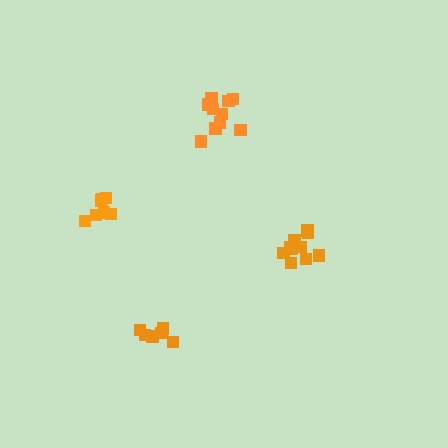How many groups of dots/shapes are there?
There are 4 groups.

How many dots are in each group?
Group 1: 11 dots, Group 2: 10 dots, Group 3: 6 dots, Group 4: 7 dots (34 total).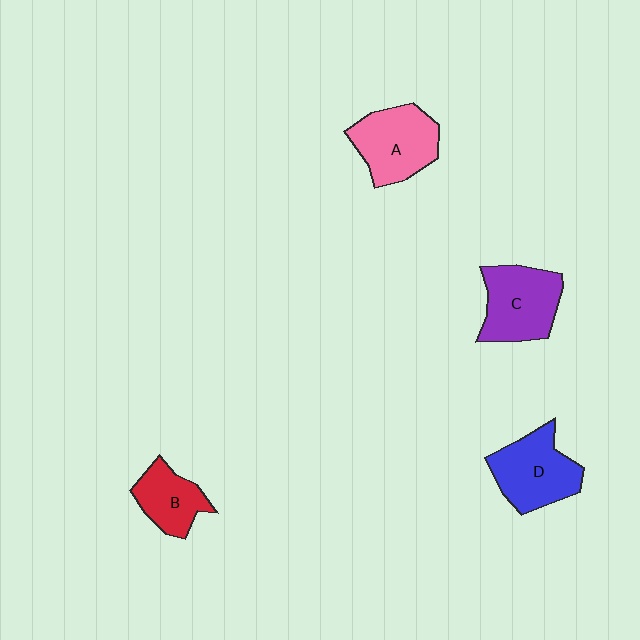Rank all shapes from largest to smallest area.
From largest to smallest: D (blue), C (purple), A (pink), B (red).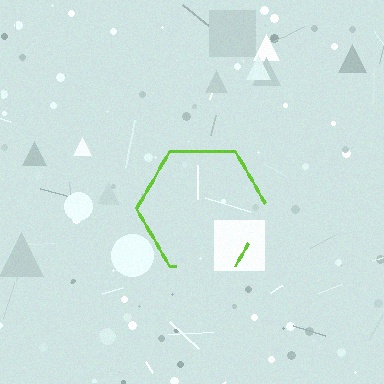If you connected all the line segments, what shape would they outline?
They would outline a hexagon.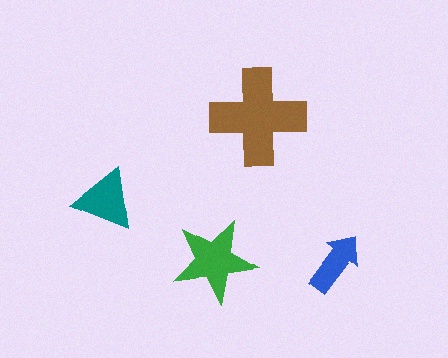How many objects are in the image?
There are 4 objects in the image.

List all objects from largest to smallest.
The brown cross, the green star, the teal triangle, the blue arrow.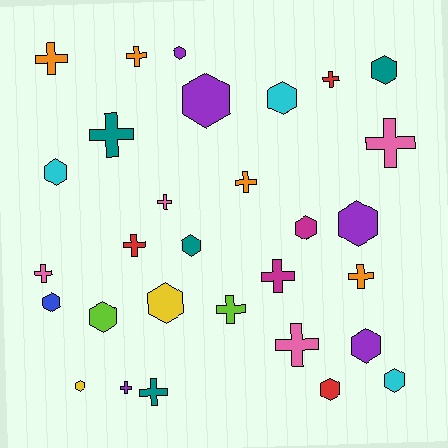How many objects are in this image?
There are 30 objects.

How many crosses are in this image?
There are 15 crosses.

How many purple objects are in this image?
There are 5 purple objects.